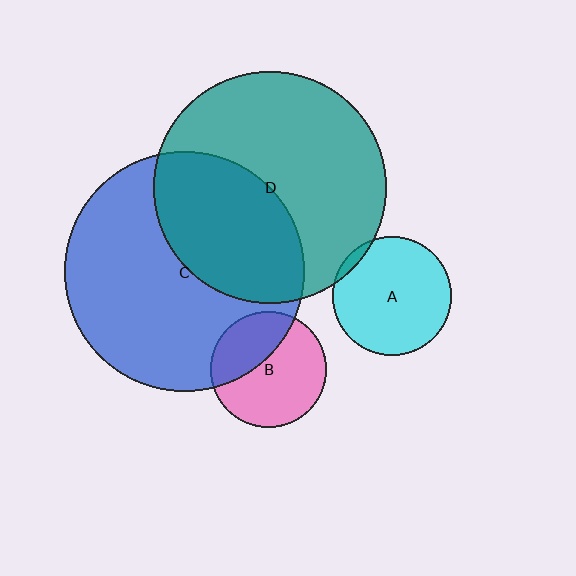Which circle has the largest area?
Circle C (blue).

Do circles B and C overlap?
Yes.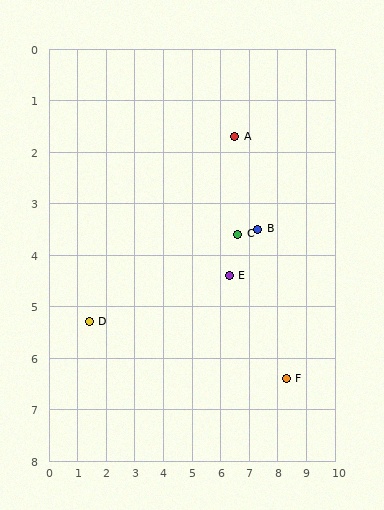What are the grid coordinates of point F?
Point F is at approximately (8.3, 6.4).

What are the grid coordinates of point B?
Point B is at approximately (7.3, 3.5).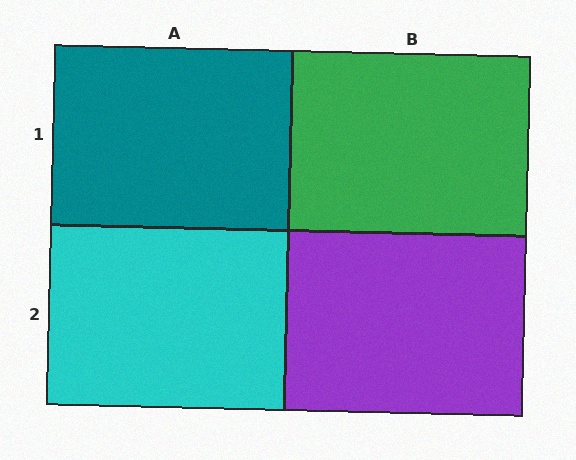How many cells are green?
1 cell is green.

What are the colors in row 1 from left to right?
Teal, green.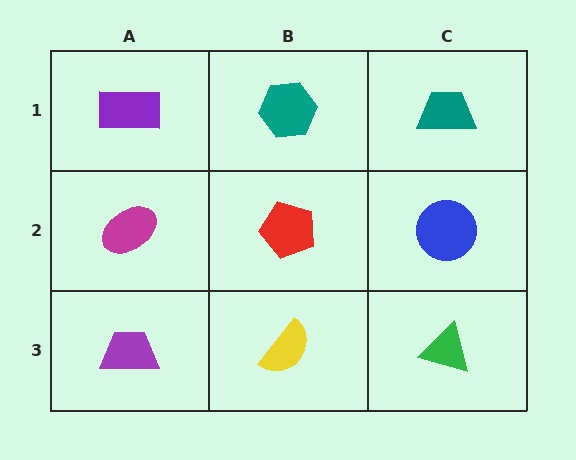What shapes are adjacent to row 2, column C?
A teal trapezoid (row 1, column C), a green triangle (row 3, column C), a red pentagon (row 2, column B).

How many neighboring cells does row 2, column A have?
3.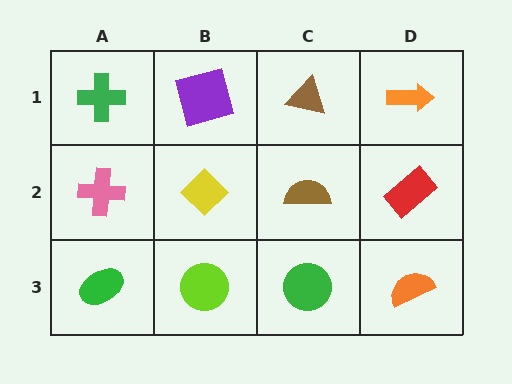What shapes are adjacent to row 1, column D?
A red rectangle (row 2, column D), a brown triangle (row 1, column C).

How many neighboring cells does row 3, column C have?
3.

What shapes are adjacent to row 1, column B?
A yellow diamond (row 2, column B), a green cross (row 1, column A), a brown triangle (row 1, column C).